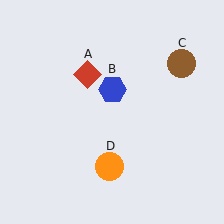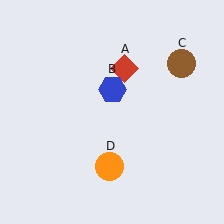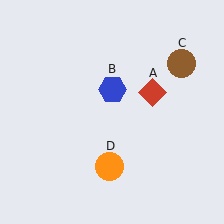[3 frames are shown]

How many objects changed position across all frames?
1 object changed position: red diamond (object A).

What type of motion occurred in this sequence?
The red diamond (object A) rotated clockwise around the center of the scene.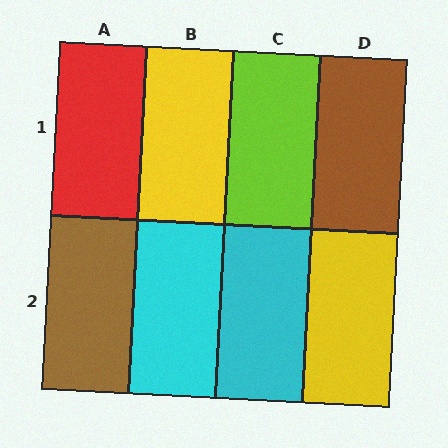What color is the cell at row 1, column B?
Yellow.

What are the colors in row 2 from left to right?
Brown, cyan, cyan, yellow.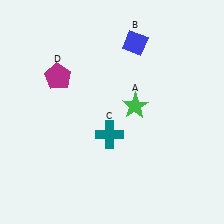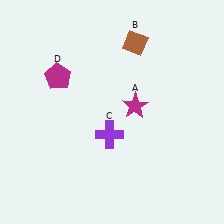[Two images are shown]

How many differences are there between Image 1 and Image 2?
There are 3 differences between the two images.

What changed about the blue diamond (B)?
In Image 1, B is blue. In Image 2, it changed to brown.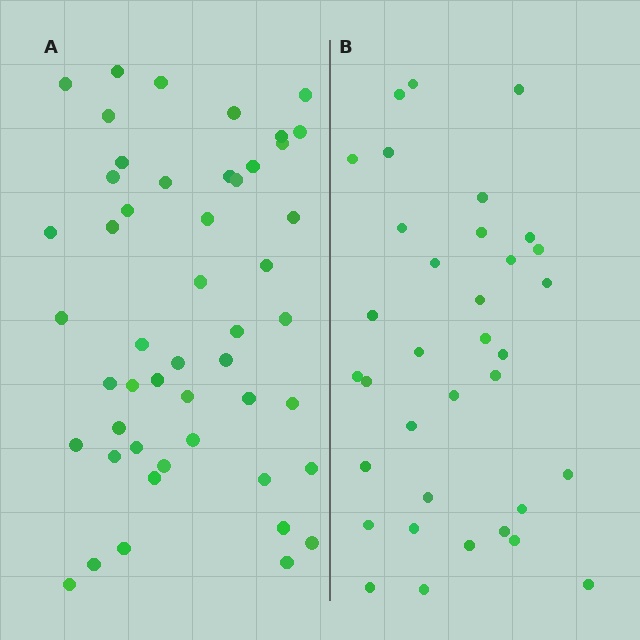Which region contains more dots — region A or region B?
Region A (the left region) has more dots.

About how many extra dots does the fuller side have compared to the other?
Region A has approximately 15 more dots than region B.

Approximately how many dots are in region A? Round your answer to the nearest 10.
About 50 dots. (The exact count is 49, which rounds to 50.)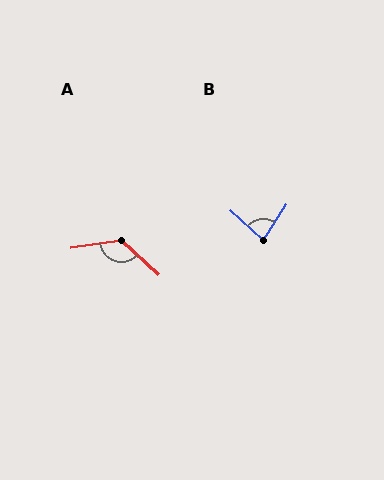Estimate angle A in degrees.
Approximately 130 degrees.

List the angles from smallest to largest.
B (80°), A (130°).